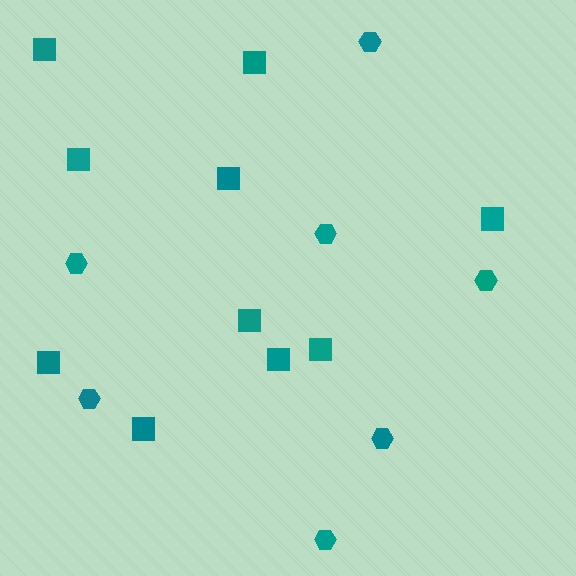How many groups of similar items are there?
There are 2 groups: one group of hexagons (7) and one group of squares (10).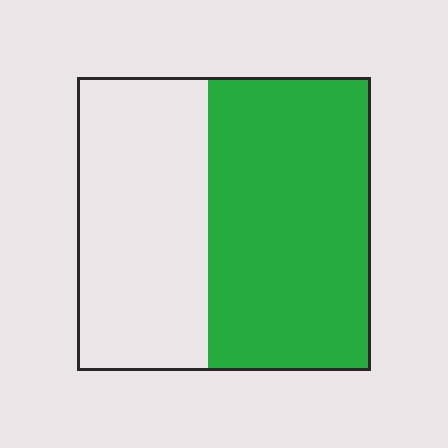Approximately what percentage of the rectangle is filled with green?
Approximately 55%.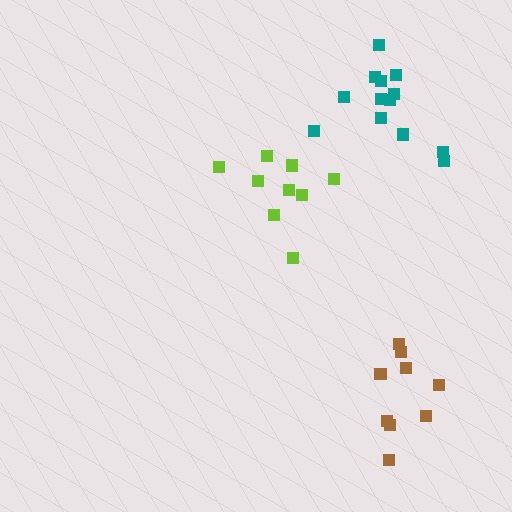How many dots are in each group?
Group 1: 13 dots, Group 2: 9 dots, Group 3: 9 dots (31 total).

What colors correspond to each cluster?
The clusters are colored: teal, lime, brown.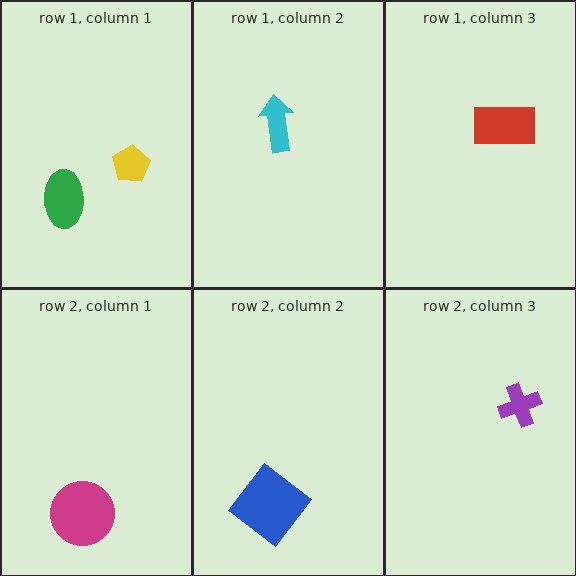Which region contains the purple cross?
The row 2, column 3 region.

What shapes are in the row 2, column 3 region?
The purple cross.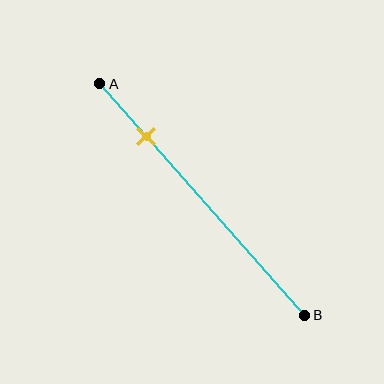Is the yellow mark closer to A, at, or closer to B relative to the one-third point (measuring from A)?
The yellow mark is closer to point A than the one-third point of segment AB.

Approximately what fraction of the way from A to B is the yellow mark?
The yellow mark is approximately 25% of the way from A to B.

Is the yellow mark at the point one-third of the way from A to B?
No, the mark is at about 25% from A, not at the 33% one-third point.